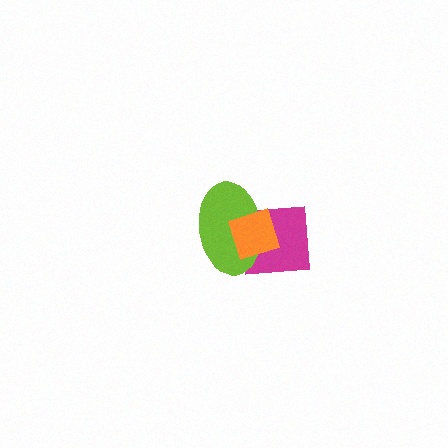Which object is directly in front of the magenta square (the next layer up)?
The lime ellipse is directly in front of the magenta square.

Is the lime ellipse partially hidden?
Yes, it is partially covered by another shape.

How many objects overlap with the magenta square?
2 objects overlap with the magenta square.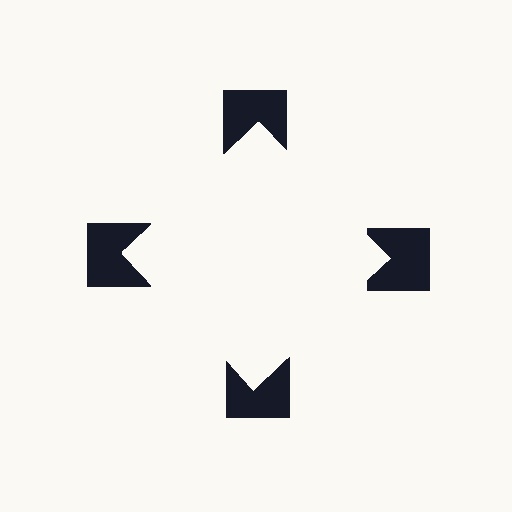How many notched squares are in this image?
There are 4 — one at each vertex of the illusory square.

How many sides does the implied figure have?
4 sides.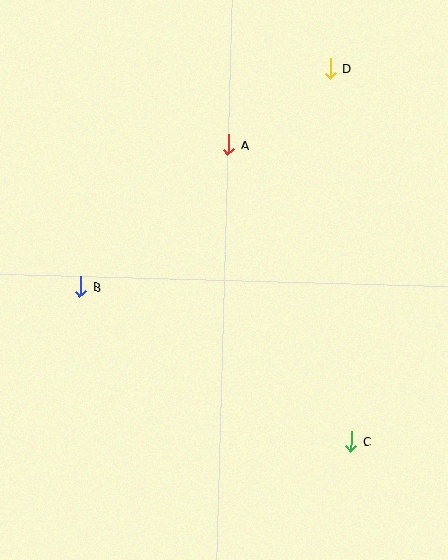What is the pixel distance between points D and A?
The distance between D and A is 127 pixels.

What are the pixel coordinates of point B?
Point B is at (81, 287).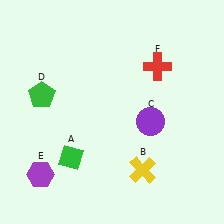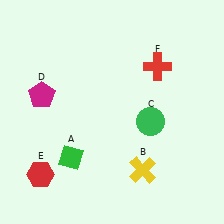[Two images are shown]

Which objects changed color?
C changed from purple to green. D changed from green to magenta. E changed from purple to red.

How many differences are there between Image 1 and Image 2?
There are 3 differences between the two images.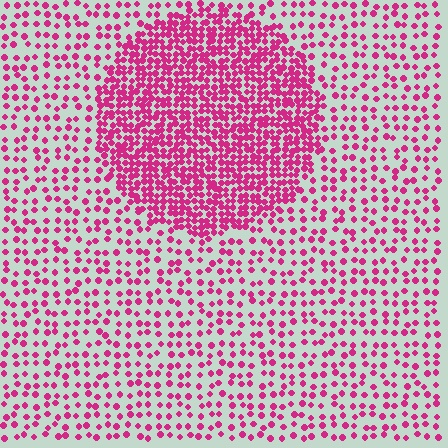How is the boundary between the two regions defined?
The boundary is defined by a change in element density (approximately 2.6x ratio). All elements are the same color, size, and shape.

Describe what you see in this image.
The image contains small magenta elements arranged at two different densities. A circle-shaped region is visible where the elements are more densely packed than the surrounding area.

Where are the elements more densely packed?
The elements are more densely packed inside the circle boundary.